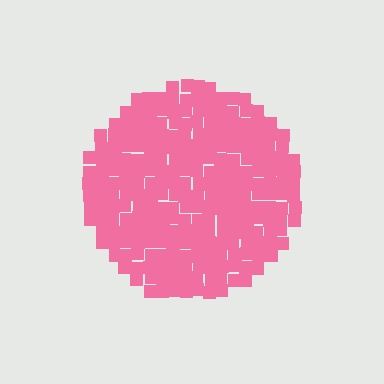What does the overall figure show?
The overall figure shows a circle.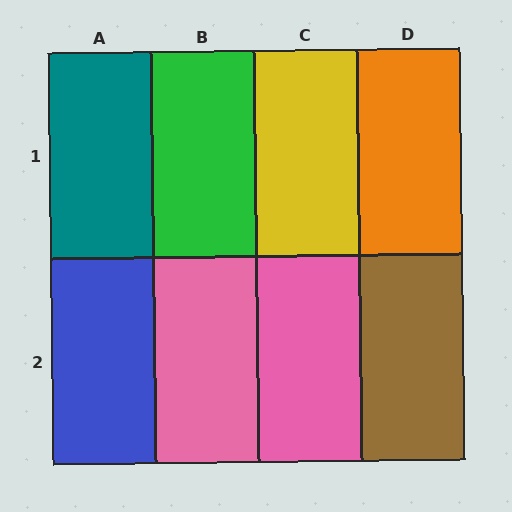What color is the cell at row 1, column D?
Orange.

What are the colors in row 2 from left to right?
Blue, pink, pink, brown.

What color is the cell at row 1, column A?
Teal.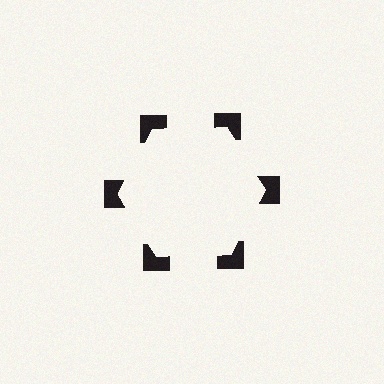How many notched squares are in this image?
There are 6 — one at each vertex of the illusory hexagon.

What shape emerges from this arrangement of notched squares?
An illusory hexagon — its edges are inferred from the aligned wedge cuts in the notched squares, not physically drawn.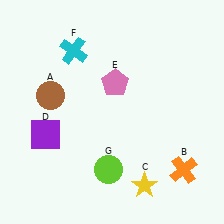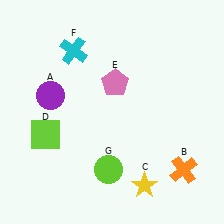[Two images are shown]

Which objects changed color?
A changed from brown to purple. D changed from purple to lime.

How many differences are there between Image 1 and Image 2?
There are 2 differences between the two images.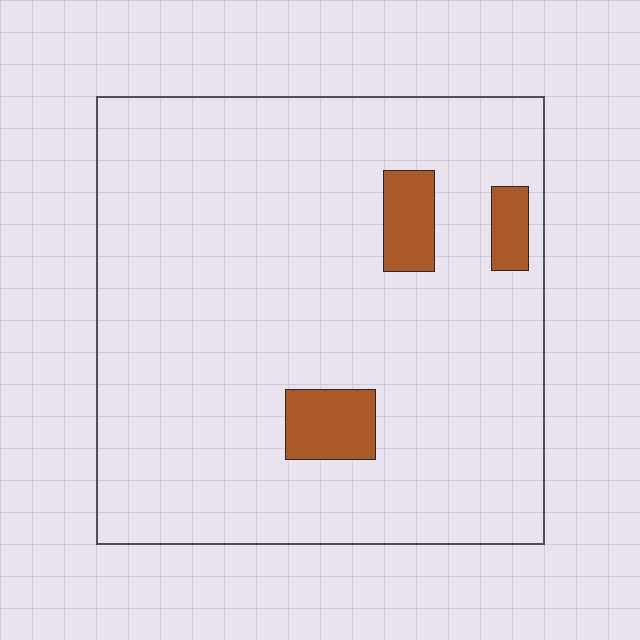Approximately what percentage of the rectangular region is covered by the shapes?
Approximately 5%.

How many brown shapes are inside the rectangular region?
3.